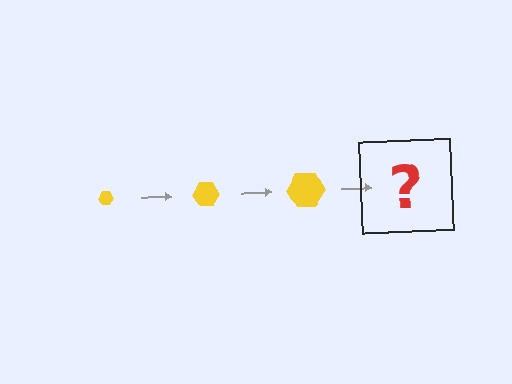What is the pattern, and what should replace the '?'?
The pattern is that the hexagon gets progressively larger each step. The '?' should be a yellow hexagon, larger than the previous one.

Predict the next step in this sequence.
The next step is a yellow hexagon, larger than the previous one.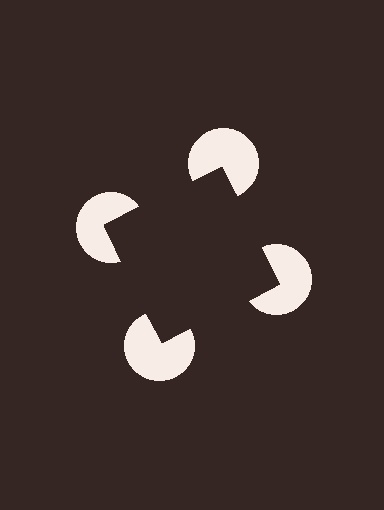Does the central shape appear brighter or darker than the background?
It typically appears slightly darker than the background, even though no actual brightness change is drawn.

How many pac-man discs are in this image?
There are 4 — one at each vertex of the illusory square.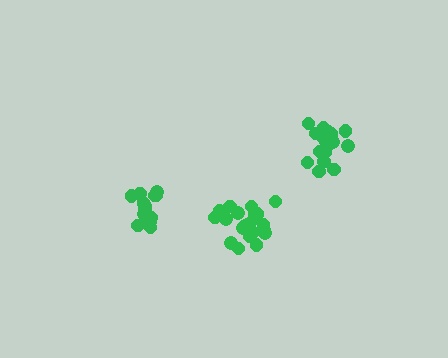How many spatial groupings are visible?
There are 3 spatial groupings.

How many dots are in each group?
Group 1: 15 dots, Group 2: 21 dots, Group 3: 18 dots (54 total).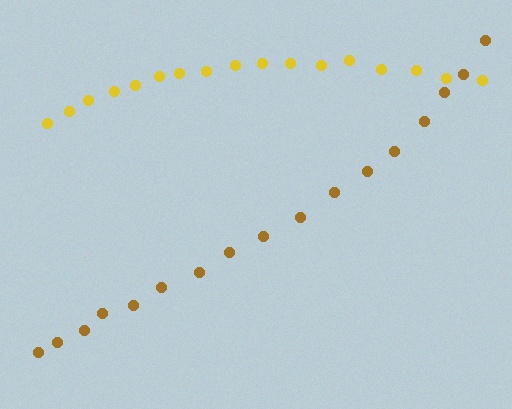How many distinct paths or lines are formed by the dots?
There are 2 distinct paths.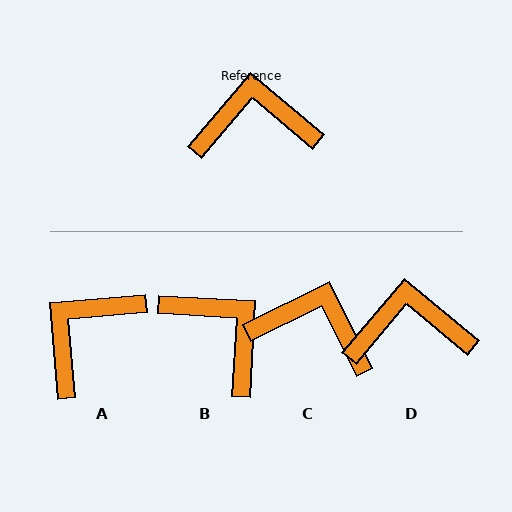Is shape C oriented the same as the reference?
No, it is off by about 23 degrees.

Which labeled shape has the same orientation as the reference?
D.